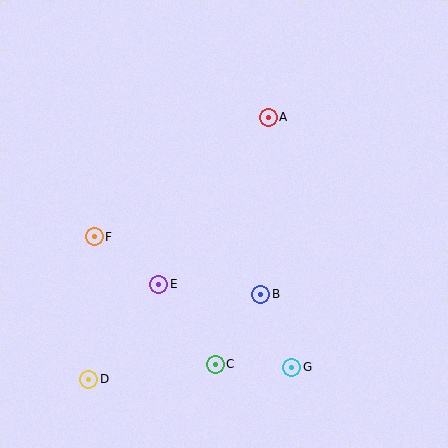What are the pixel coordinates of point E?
Point E is at (159, 284).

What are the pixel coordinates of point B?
Point B is at (261, 294).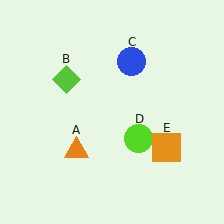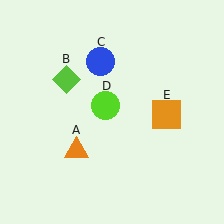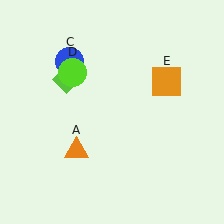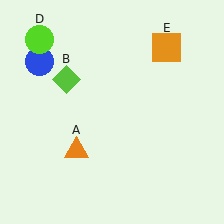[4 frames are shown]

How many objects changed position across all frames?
3 objects changed position: blue circle (object C), lime circle (object D), orange square (object E).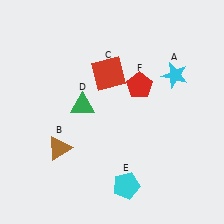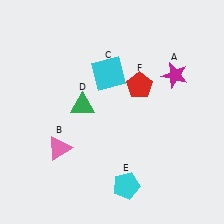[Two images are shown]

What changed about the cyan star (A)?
In Image 1, A is cyan. In Image 2, it changed to magenta.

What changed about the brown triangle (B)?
In Image 1, B is brown. In Image 2, it changed to pink.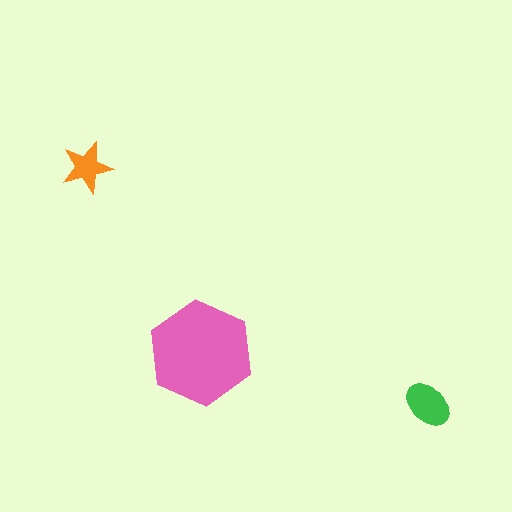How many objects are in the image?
There are 3 objects in the image.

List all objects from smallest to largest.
The orange star, the green ellipse, the pink hexagon.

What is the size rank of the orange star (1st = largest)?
3rd.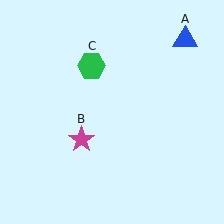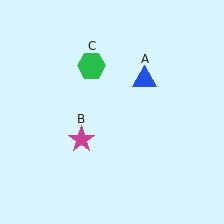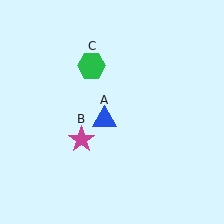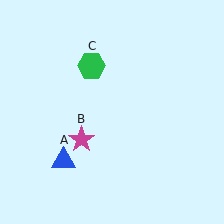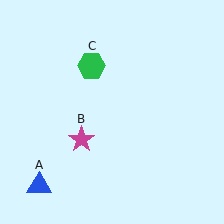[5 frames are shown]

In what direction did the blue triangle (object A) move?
The blue triangle (object A) moved down and to the left.